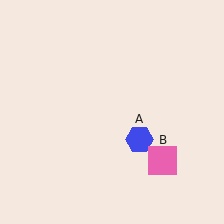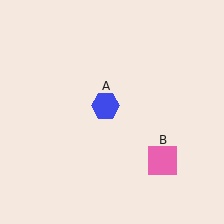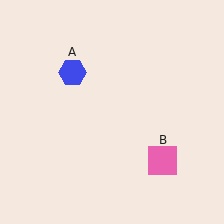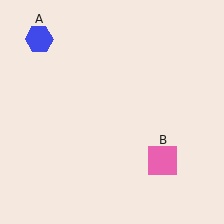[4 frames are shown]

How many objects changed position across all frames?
1 object changed position: blue hexagon (object A).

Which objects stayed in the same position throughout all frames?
Pink square (object B) remained stationary.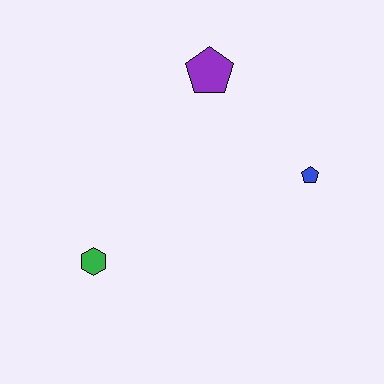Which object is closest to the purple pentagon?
The blue pentagon is closest to the purple pentagon.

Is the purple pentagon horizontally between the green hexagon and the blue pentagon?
Yes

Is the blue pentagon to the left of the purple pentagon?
No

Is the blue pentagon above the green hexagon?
Yes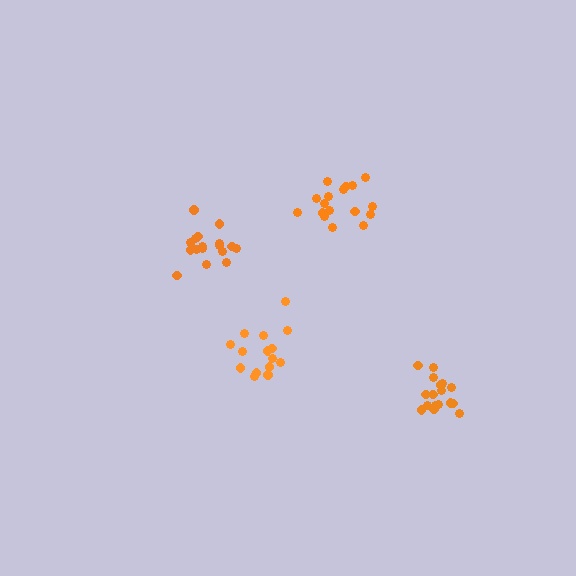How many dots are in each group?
Group 1: 18 dots, Group 2: 17 dots, Group 3: 15 dots, Group 4: 18 dots (68 total).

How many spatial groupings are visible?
There are 4 spatial groupings.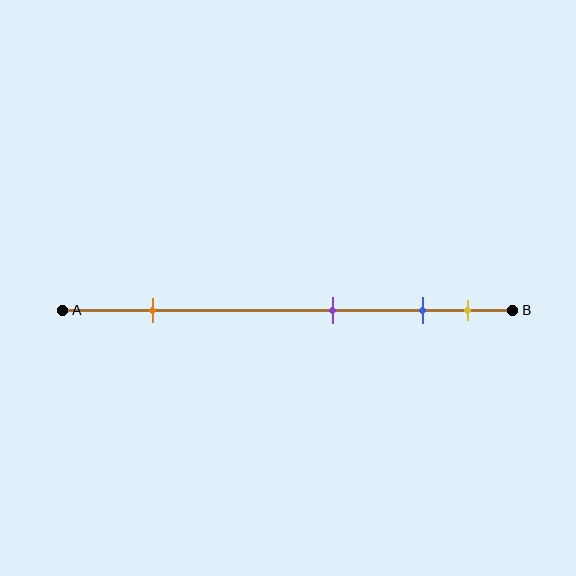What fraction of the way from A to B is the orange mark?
The orange mark is approximately 20% (0.2) of the way from A to B.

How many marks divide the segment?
There are 4 marks dividing the segment.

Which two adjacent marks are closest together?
The blue and yellow marks are the closest adjacent pair.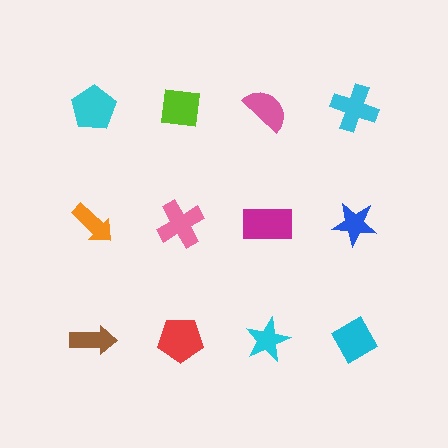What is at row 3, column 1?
A brown arrow.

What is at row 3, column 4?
A cyan diamond.